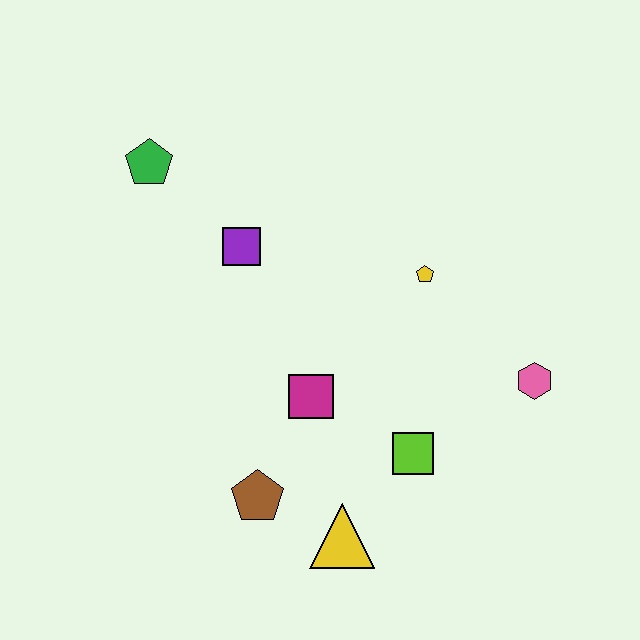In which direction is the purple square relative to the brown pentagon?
The purple square is above the brown pentagon.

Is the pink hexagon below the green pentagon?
Yes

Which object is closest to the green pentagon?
The purple square is closest to the green pentagon.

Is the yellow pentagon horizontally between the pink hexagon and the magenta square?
Yes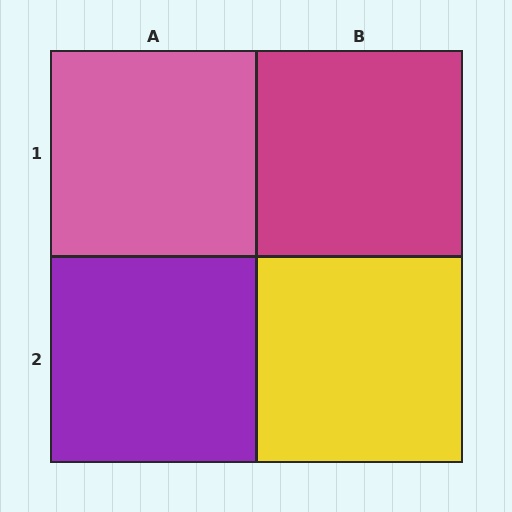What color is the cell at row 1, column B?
Magenta.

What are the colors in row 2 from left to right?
Purple, yellow.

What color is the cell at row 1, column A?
Pink.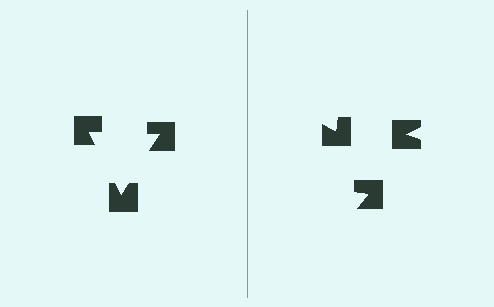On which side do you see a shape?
An illusory triangle appears on the left side. On the right side the wedge cuts are rotated, so no coherent shape forms.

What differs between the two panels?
The notched squares are positioned identically on both sides; only the wedge orientations differ. On the left they align to a triangle; on the right they are misaligned.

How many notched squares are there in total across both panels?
6 — 3 on each side.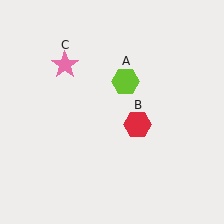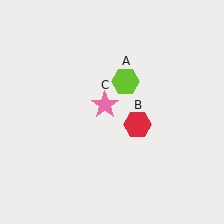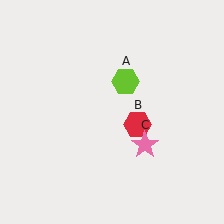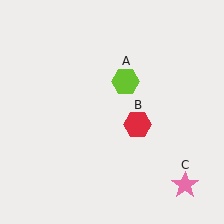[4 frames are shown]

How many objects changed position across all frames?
1 object changed position: pink star (object C).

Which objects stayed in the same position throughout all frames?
Lime hexagon (object A) and red hexagon (object B) remained stationary.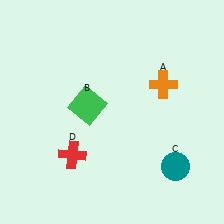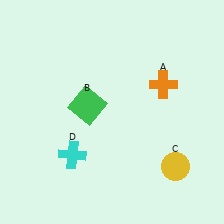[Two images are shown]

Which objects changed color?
C changed from teal to yellow. D changed from red to cyan.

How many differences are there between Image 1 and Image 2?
There are 2 differences between the two images.